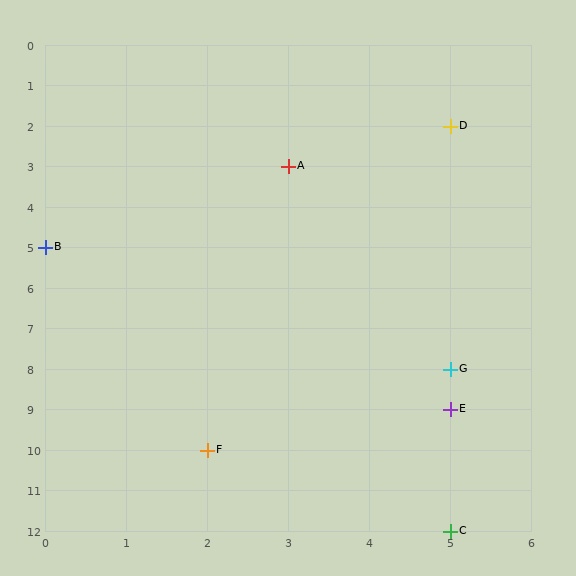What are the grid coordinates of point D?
Point D is at grid coordinates (5, 2).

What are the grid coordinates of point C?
Point C is at grid coordinates (5, 12).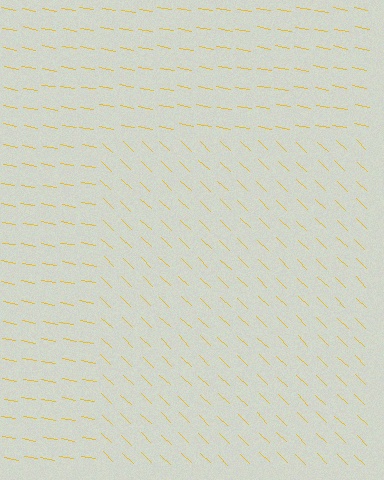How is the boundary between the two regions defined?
The boundary is defined purely by a change in line orientation (approximately 34 degrees difference). All lines are the same color and thickness.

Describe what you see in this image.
The image is filled with small yellow line segments. A rectangle region in the image has lines oriented differently from the surrounding lines, creating a visible texture boundary.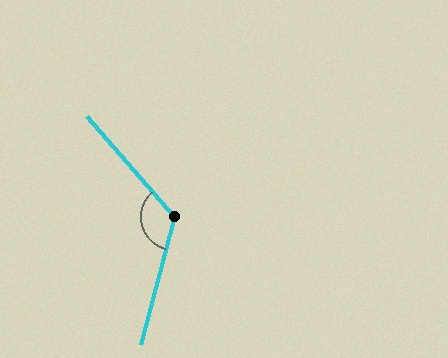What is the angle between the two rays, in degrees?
Approximately 124 degrees.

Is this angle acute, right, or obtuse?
It is obtuse.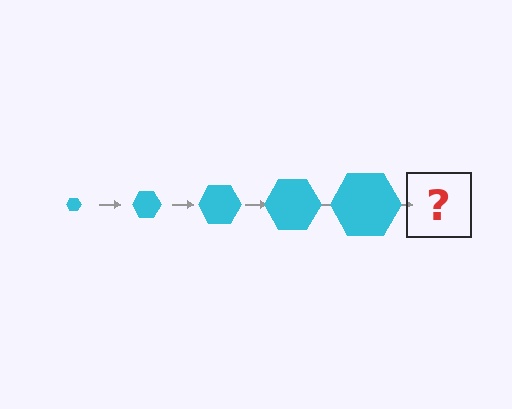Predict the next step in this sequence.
The next step is a cyan hexagon, larger than the previous one.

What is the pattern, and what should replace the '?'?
The pattern is that the hexagon gets progressively larger each step. The '?' should be a cyan hexagon, larger than the previous one.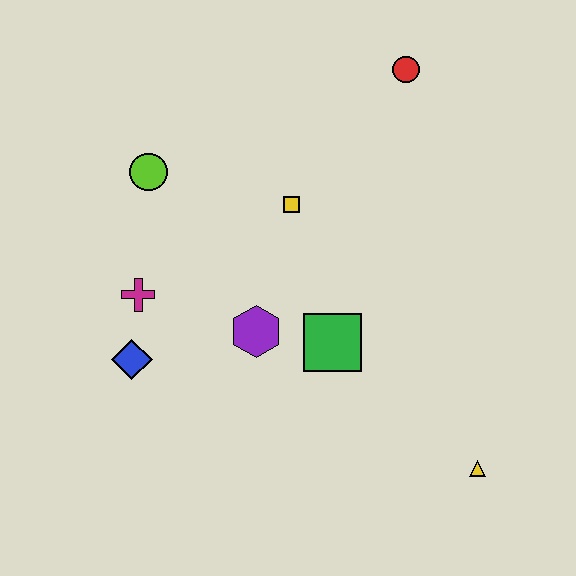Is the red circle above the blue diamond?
Yes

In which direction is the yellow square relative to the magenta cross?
The yellow square is to the right of the magenta cross.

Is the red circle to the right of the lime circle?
Yes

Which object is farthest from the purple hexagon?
The red circle is farthest from the purple hexagon.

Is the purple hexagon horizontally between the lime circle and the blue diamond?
No